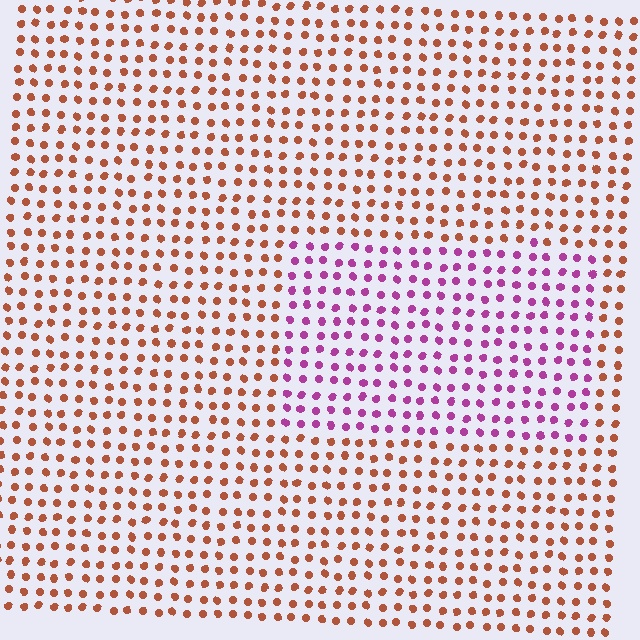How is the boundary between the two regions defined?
The boundary is defined purely by a slight shift in hue (about 64 degrees). Spacing, size, and orientation are identical on both sides.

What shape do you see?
I see a rectangle.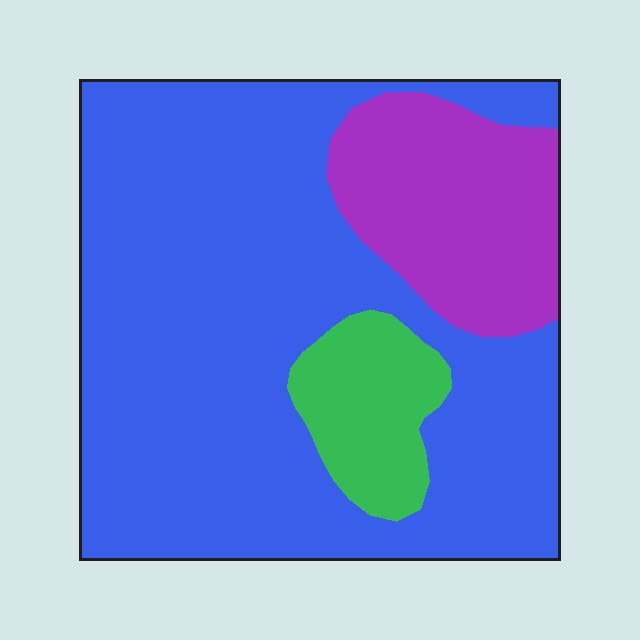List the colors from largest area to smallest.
From largest to smallest: blue, purple, green.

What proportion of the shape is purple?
Purple covers 19% of the shape.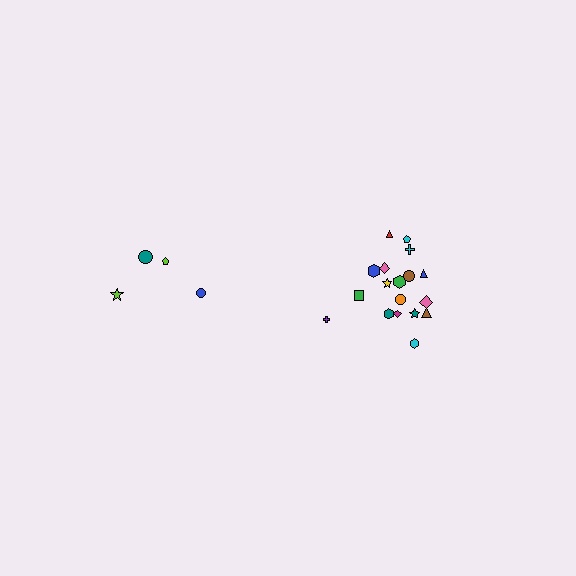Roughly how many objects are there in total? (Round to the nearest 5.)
Roughly 20 objects in total.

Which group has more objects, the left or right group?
The right group.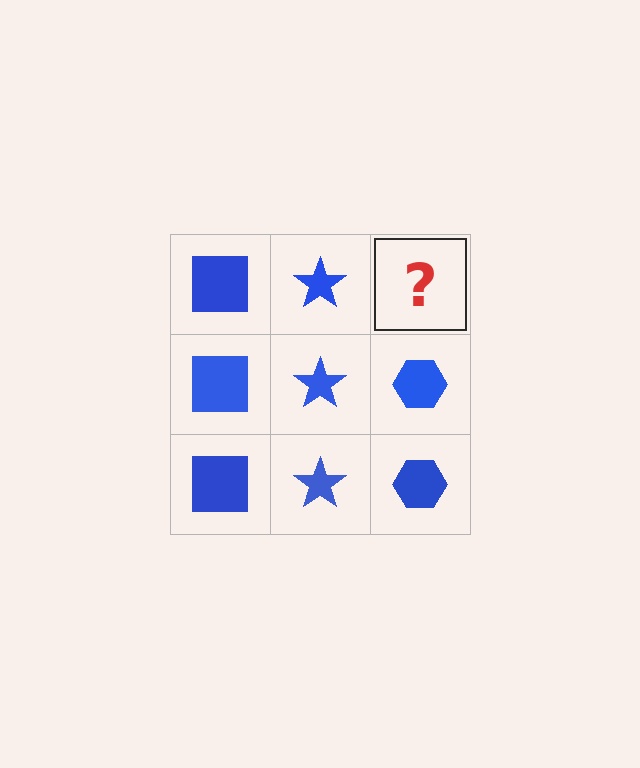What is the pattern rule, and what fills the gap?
The rule is that each column has a consistent shape. The gap should be filled with a blue hexagon.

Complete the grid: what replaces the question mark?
The question mark should be replaced with a blue hexagon.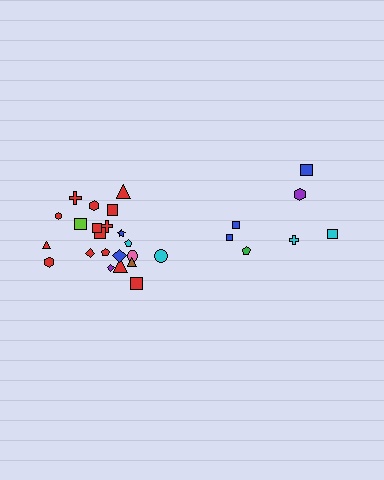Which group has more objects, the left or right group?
The left group.